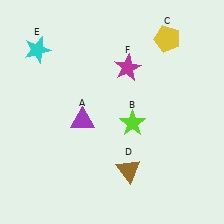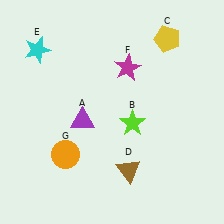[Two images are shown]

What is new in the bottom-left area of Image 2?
An orange circle (G) was added in the bottom-left area of Image 2.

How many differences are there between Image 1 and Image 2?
There is 1 difference between the two images.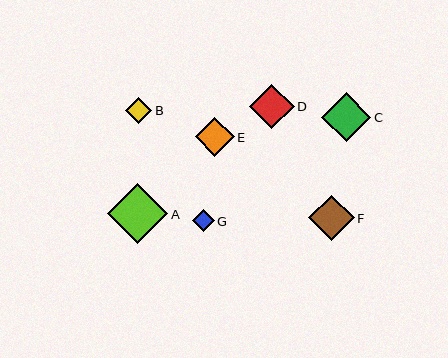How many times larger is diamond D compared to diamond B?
Diamond D is approximately 1.7 times the size of diamond B.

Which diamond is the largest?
Diamond A is the largest with a size of approximately 60 pixels.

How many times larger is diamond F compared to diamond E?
Diamond F is approximately 1.2 times the size of diamond E.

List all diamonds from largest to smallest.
From largest to smallest: A, C, F, D, E, B, G.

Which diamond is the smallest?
Diamond G is the smallest with a size of approximately 22 pixels.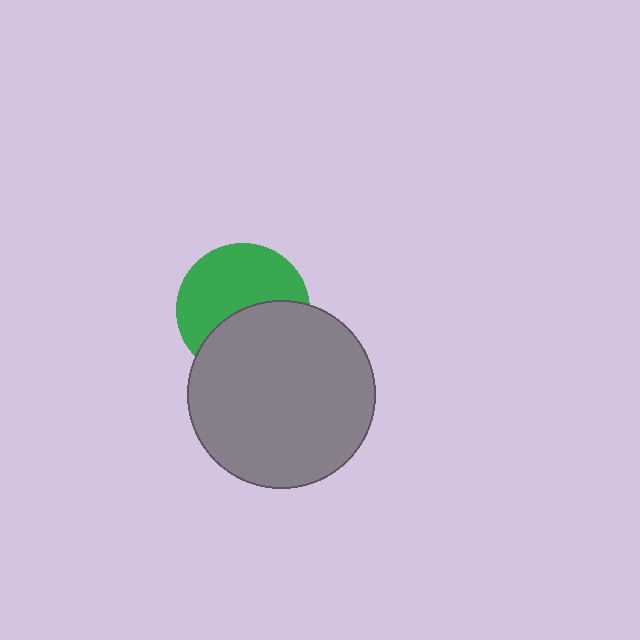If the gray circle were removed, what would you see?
You would see the complete green circle.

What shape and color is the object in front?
The object in front is a gray circle.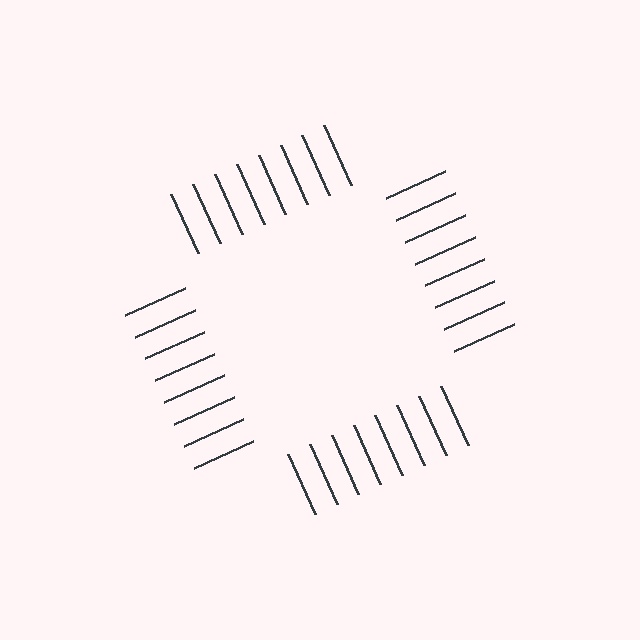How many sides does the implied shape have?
4 sides — the line-ends trace a square.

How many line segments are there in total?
32 — 8 along each of the 4 edges.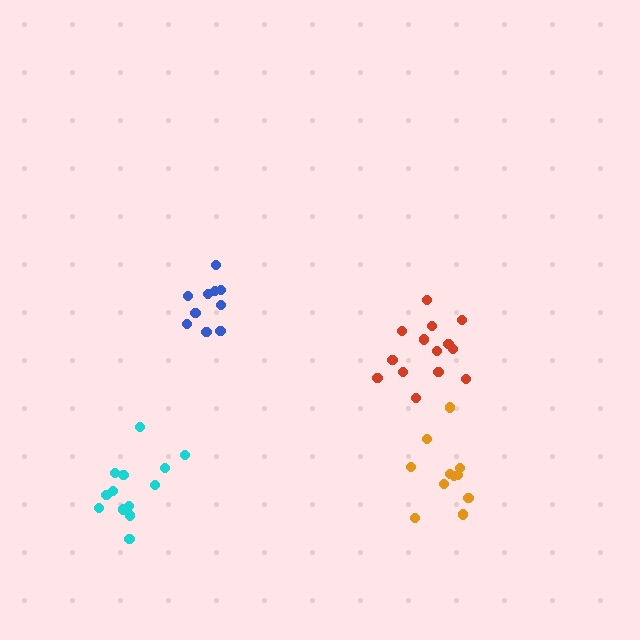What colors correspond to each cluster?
The clusters are colored: blue, red, orange, cyan.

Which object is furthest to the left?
The cyan cluster is leftmost.